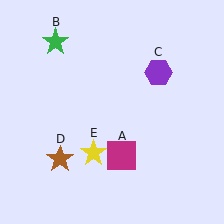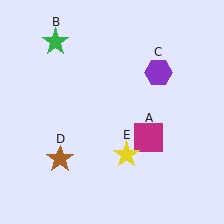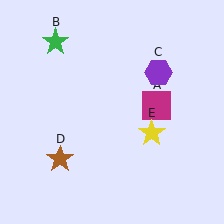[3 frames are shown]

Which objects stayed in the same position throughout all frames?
Green star (object B) and purple hexagon (object C) and brown star (object D) remained stationary.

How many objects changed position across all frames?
2 objects changed position: magenta square (object A), yellow star (object E).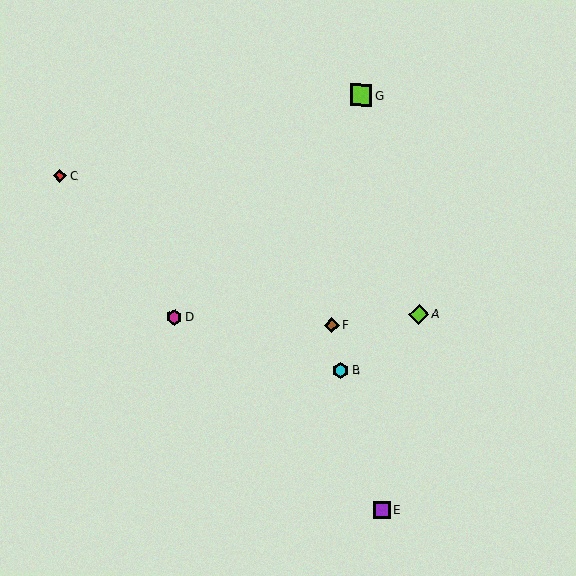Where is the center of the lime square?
The center of the lime square is at (361, 95).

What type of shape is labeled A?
Shape A is a lime diamond.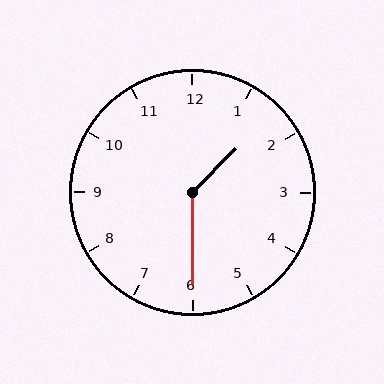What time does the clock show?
1:30.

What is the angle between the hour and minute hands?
Approximately 135 degrees.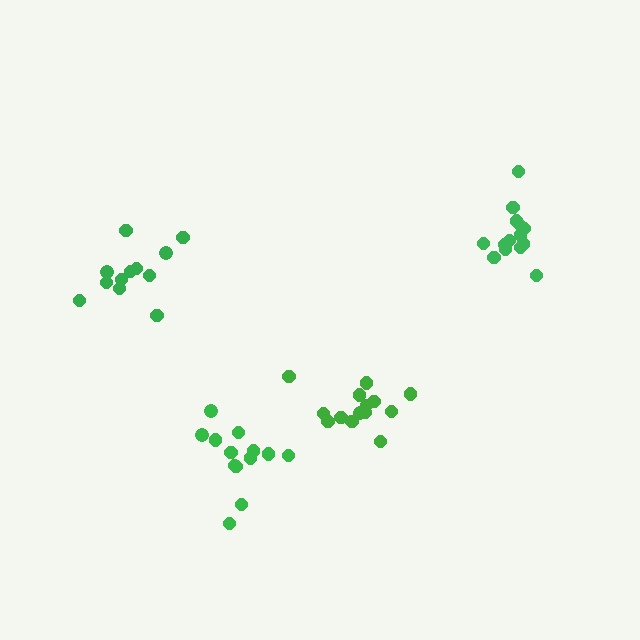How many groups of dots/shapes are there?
There are 4 groups.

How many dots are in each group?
Group 1: 12 dots, Group 2: 15 dots, Group 3: 14 dots, Group 4: 13 dots (54 total).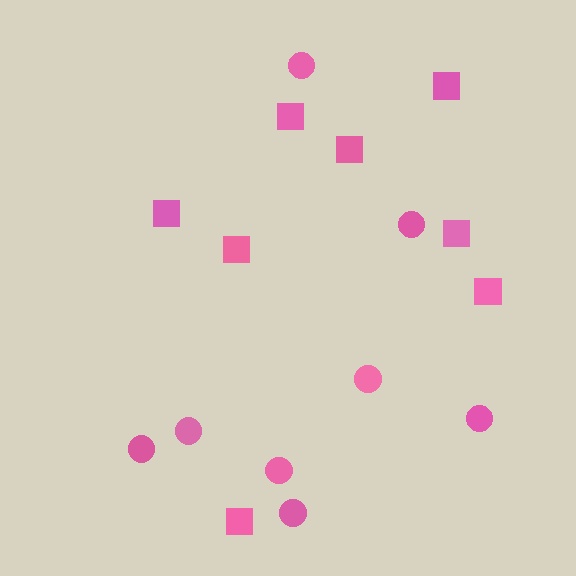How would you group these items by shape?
There are 2 groups: one group of circles (8) and one group of squares (8).